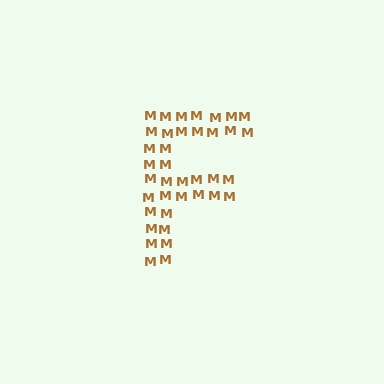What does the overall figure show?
The overall figure shows the letter F.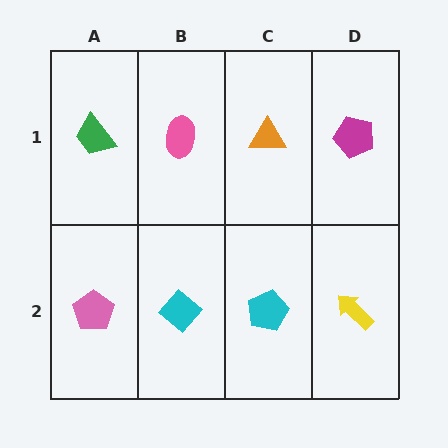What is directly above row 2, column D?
A magenta pentagon.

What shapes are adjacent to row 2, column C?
An orange triangle (row 1, column C), a cyan diamond (row 2, column B), a yellow arrow (row 2, column D).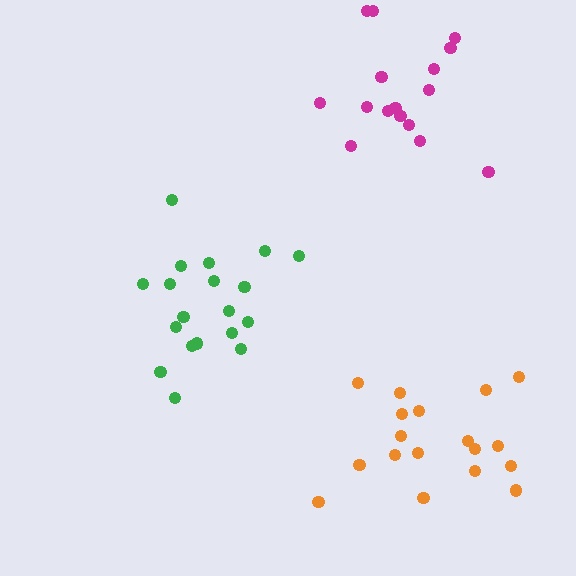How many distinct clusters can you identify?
There are 3 distinct clusters.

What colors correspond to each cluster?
The clusters are colored: magenta, orange, green.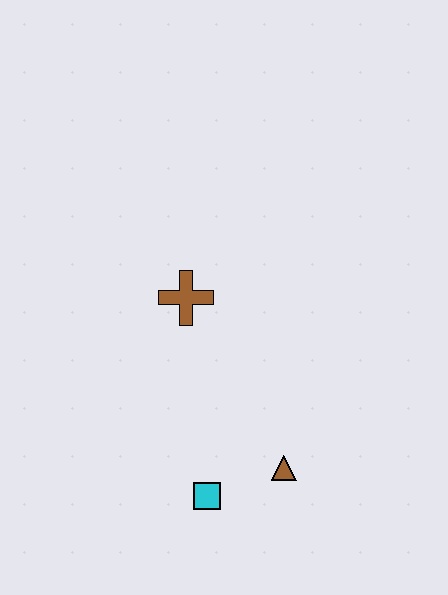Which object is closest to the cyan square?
The brown triangle is closest to the cyan square.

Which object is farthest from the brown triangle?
The brown cross is farthest from the brown triangle.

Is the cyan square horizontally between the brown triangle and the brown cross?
Yes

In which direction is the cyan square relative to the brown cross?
The cyan square is below the brown cross.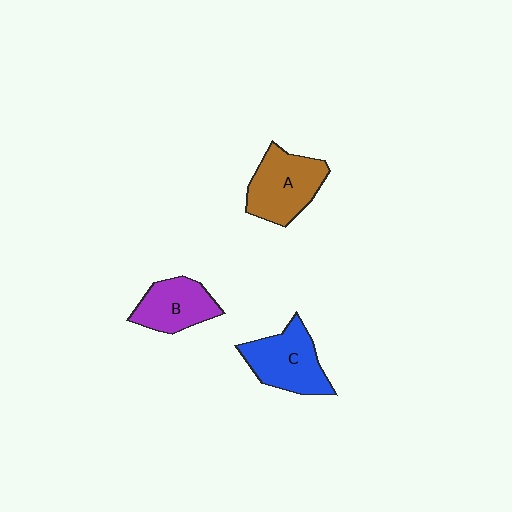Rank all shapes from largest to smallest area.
From largest to smallest: A (brown), C (blue), B (purple).